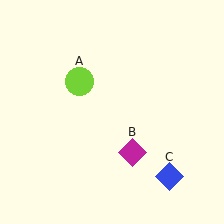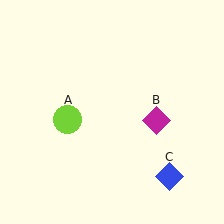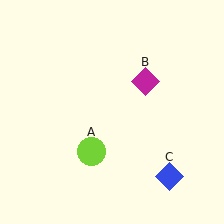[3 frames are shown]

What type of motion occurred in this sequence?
The lime circle (object A), magenta diamond (object B) rotated counterclockwise around the center of the scene.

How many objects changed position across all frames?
2 objects changed position: lime circle (object A), magenta diamond (object B).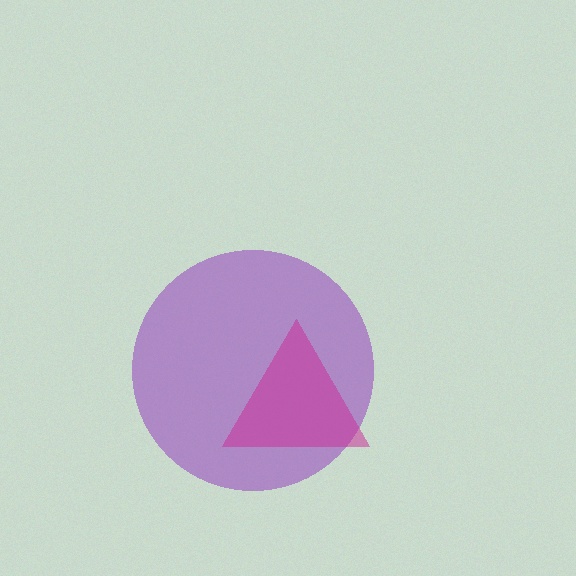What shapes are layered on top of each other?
The layered shapes are: a purple circle, a magenta triangle.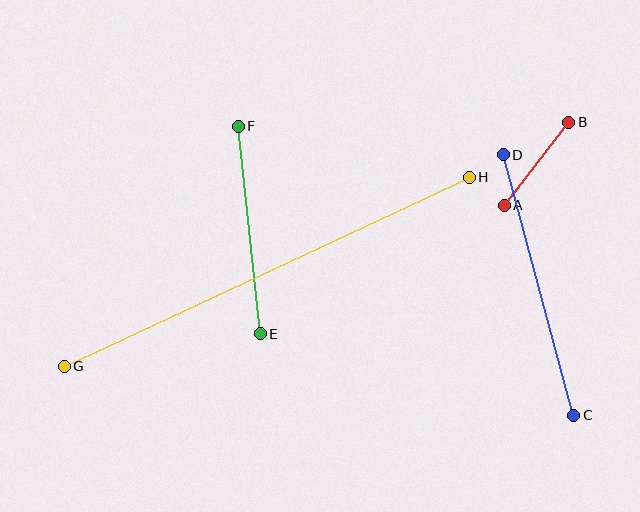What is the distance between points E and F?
The distance is approximately 208 pixels.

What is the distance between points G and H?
The distance is approximately 447 pixels.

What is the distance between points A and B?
The distance is approximately 105 pixels.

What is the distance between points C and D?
The distance is approximately 270 pixels.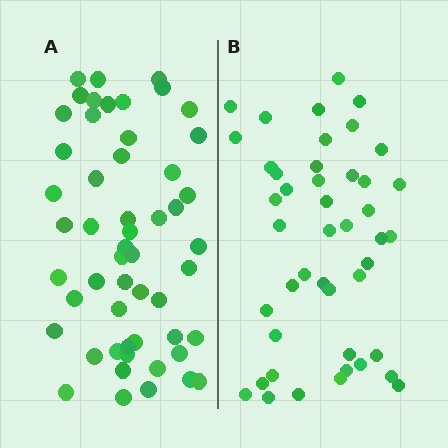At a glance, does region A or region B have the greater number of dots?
Region A (the left region) has more dots.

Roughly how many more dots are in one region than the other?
Region A has roughly 8 or so more dots than region B.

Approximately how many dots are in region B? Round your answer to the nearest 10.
About 40 dots. (The exact count is 45, which rounds to 40.)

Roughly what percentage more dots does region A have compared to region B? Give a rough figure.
About 20% more.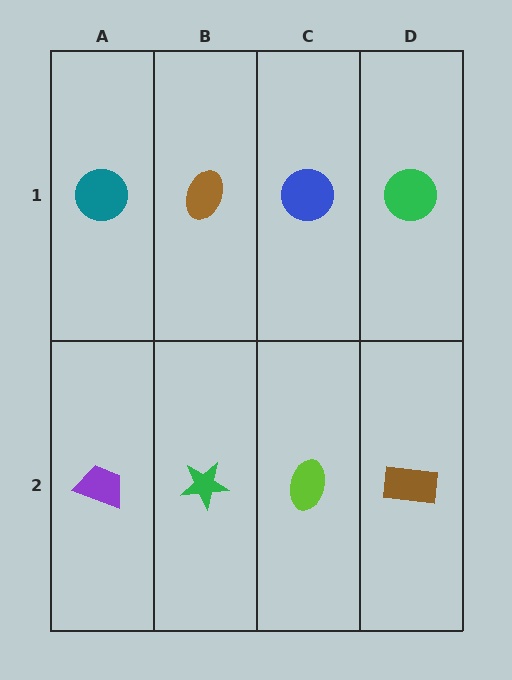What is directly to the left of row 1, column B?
A teal circle.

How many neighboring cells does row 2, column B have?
3.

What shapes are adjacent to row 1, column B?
A green star (row 2, column B), a teal circle (row 1, column A), a blue circle (row 1, column C).